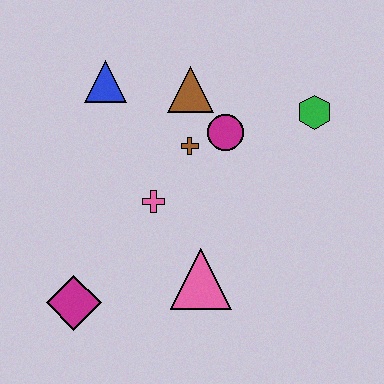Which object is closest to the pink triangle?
The pink cross is closest to the pink triangle.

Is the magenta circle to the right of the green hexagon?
No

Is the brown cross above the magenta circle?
No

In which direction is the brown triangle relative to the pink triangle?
The brown triangle is above the pink triangle.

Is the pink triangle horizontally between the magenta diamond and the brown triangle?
No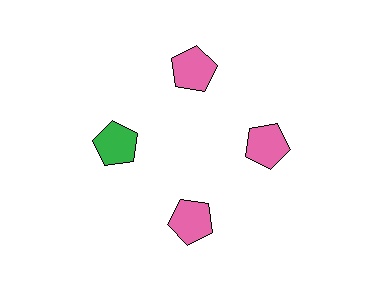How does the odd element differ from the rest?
It has a different color: green instead of pink.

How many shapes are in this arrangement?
There are 4 shapes arranged in a ring pattern.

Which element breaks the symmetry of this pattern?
The green pentagon at roughly the 9 o'clock position breaks the symmetry. All other shapes are pink pentagons.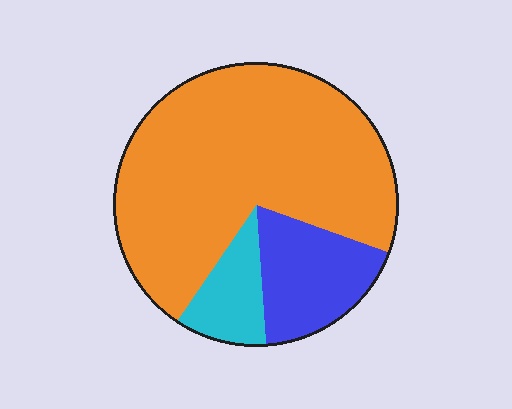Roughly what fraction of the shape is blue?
Blue takes up about one sixth (1/6) of the shape.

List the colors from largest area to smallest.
From largest to smallest: orange, blue, cyan.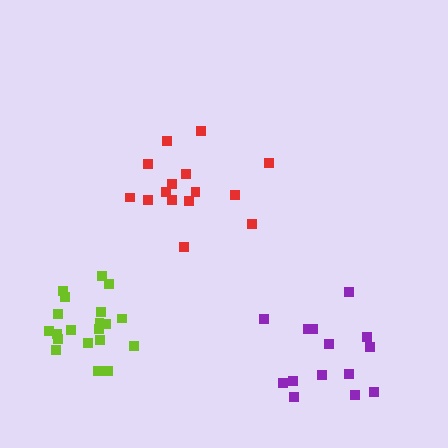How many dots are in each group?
Group 1: 20 dots, Group 2: 14 dots, Group 3: 15 dots (49 total).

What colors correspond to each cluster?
The clusters are colored: lime, purple, red.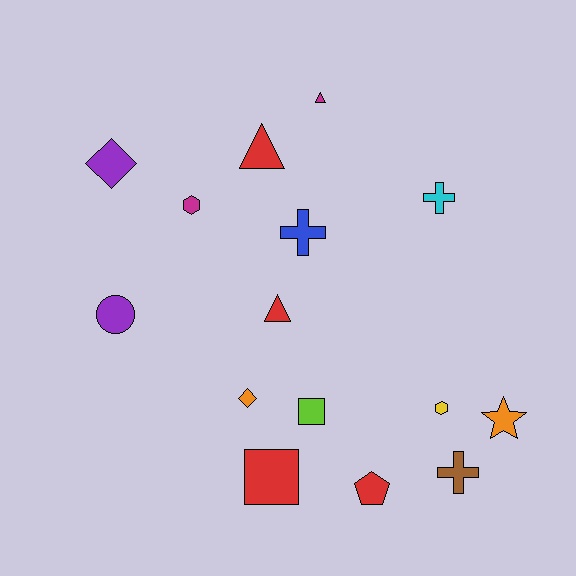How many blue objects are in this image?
There is 1 blue object.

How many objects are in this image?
There are 15 objects.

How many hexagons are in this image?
There are 2 hexagons.